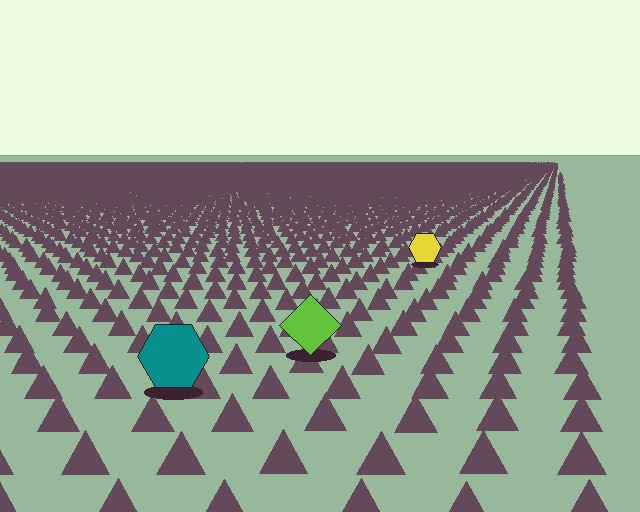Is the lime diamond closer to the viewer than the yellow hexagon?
Yes. The lime diamond is closer — you can tell from the texture gradient: the ground texture is coarser near it.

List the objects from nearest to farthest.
From nearest to farthest: the teal hexagon, the lime diamond, the yellow hexagon.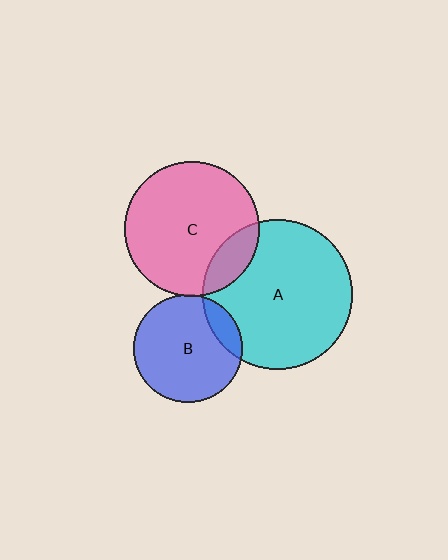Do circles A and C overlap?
Yes.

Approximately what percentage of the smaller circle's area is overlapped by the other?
Approximately 15%.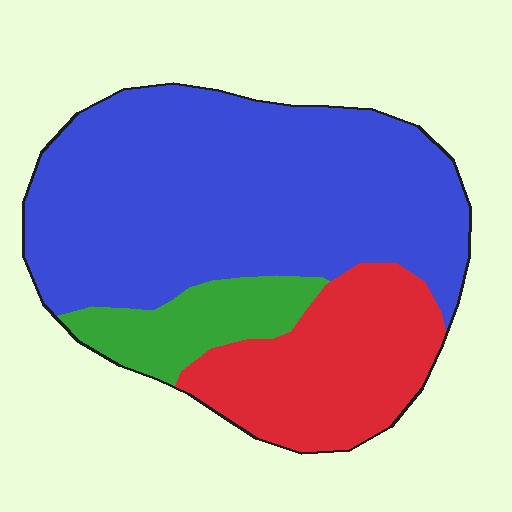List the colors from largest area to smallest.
From largest to smallest: blue, red, green.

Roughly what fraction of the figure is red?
Red takes up less than a quarter of the figure.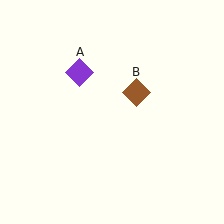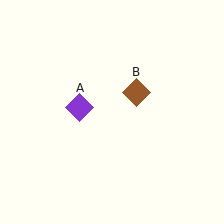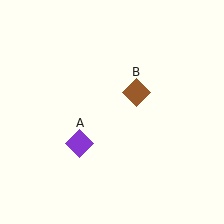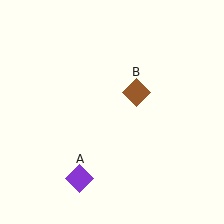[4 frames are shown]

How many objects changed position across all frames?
1 object changed position: purple diamond (object A).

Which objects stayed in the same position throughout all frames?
Brown diamond (object B) remained stationary.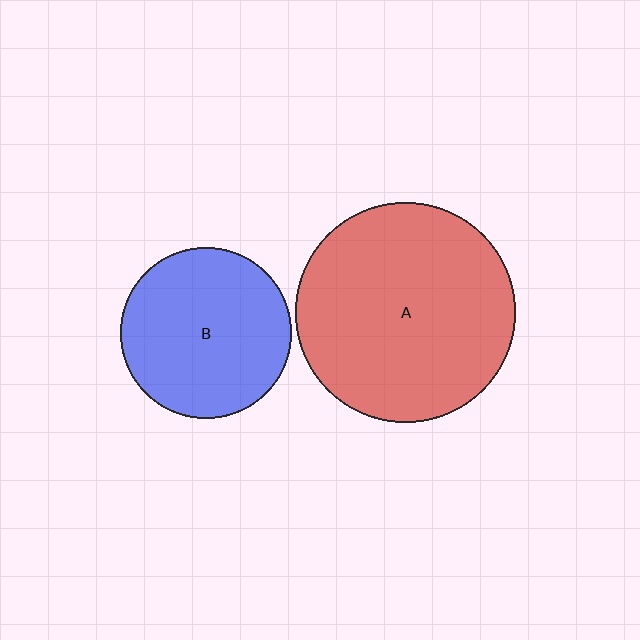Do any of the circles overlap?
No, none of the circles overlap.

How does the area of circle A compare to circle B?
Approximately 1.6 times.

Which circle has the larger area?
Circle A (red).